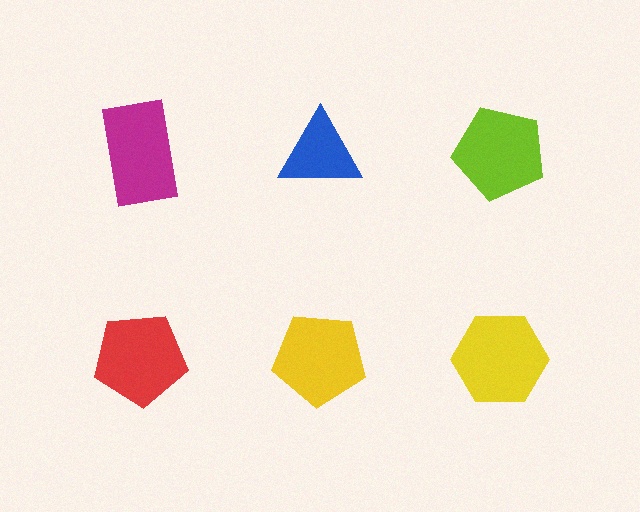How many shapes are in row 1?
3 shapes.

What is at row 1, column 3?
A lime pentagon.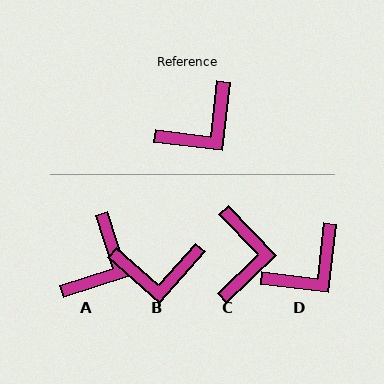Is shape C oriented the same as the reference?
No, it is off by about 50 degrees.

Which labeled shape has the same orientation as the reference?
D.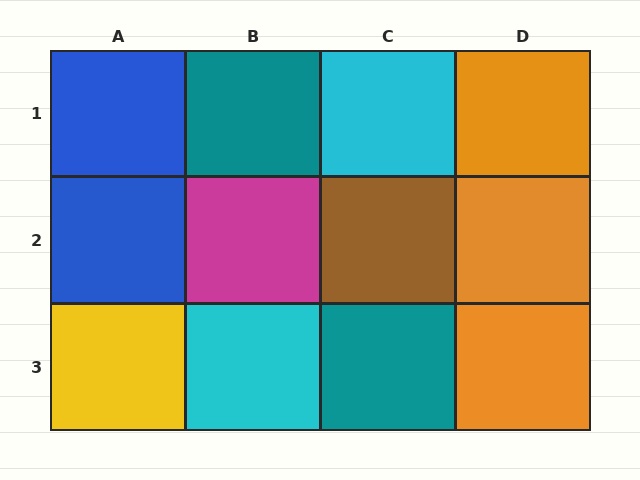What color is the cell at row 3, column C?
Teal.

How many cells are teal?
2 cells are teal.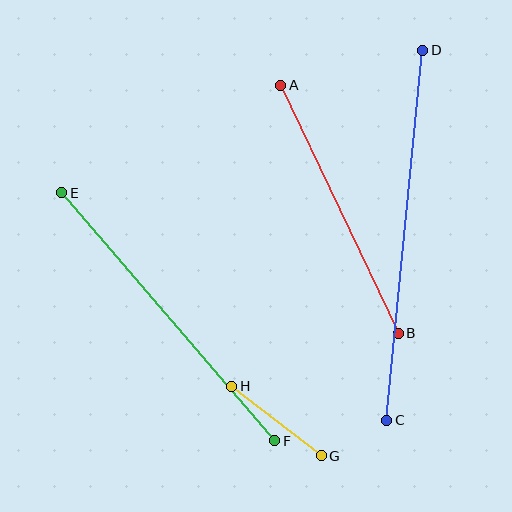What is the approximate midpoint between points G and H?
The midpoint is at approximately (277, 421) pixels.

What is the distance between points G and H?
The distance is approximately 114 pixels.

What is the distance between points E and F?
The distance is approximately 327 pixels.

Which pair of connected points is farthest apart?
Points C and D are farthest apart.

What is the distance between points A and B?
The distance is approximately 274 pixels.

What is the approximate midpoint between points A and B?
The midpoint is at approximately (340, 209) pixels.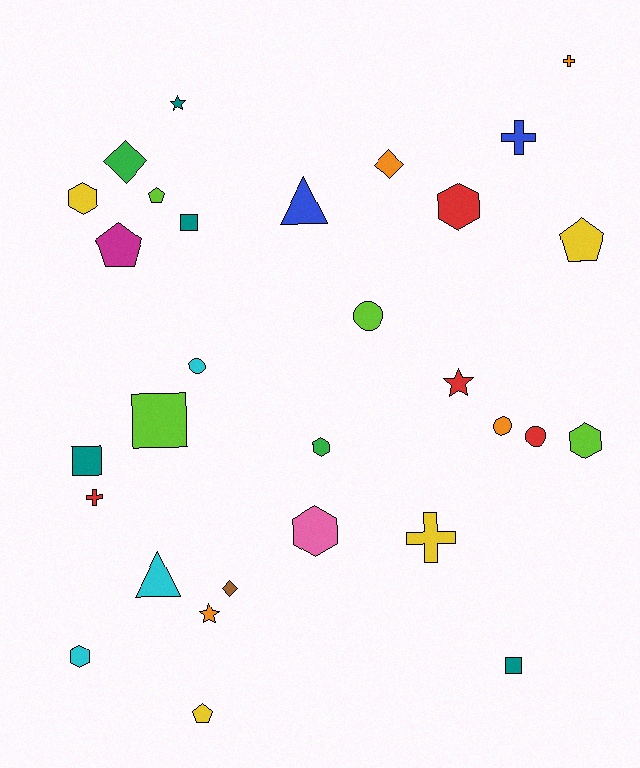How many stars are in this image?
There are 3 stars.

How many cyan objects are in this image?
There are 3 cyan objects.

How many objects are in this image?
There are 30 objects.